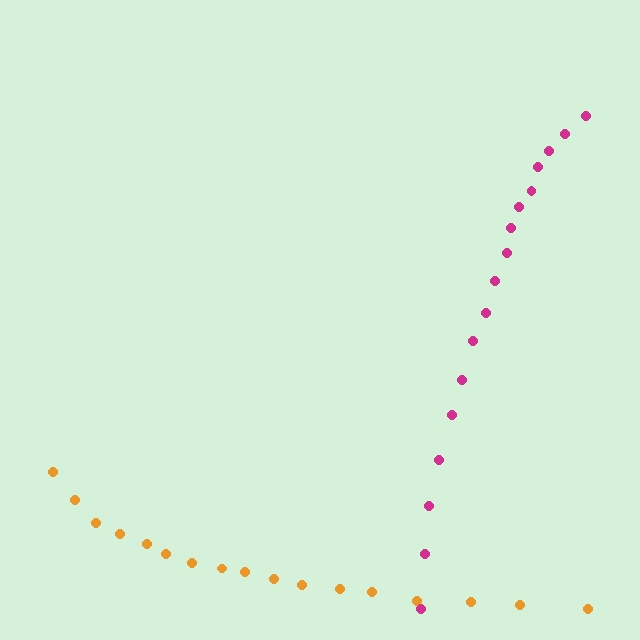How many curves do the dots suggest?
There are 2 distinct paths.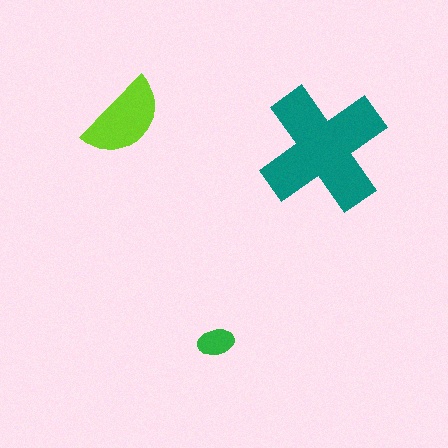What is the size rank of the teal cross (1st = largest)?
1st.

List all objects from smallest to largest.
The green ellipse, the lime semicircle, the teal cross.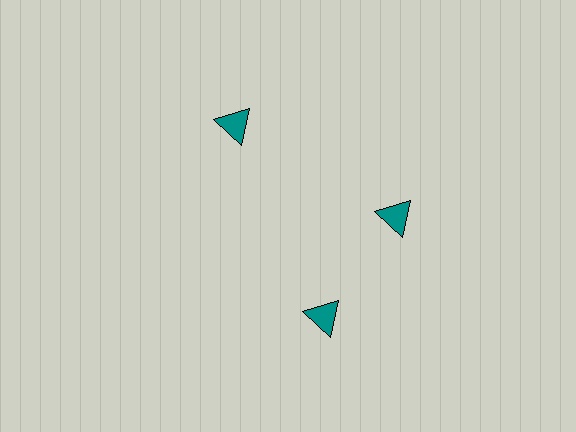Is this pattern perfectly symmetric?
No. The 3 teal triangles are arranged in a ring, but one element near the 7 o'clock position is rotated out of alignment along the ring, breaking the 3-fold rotational symmetry.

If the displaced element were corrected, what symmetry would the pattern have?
It would have 3-fold rotational symmetry — the pattern would map onto itself every 120 degrees.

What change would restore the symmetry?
The symmetry would be restored by rotating it back into even spacing with its neighbors so that all 3 triangles sit at equal angles and equal distance from the center.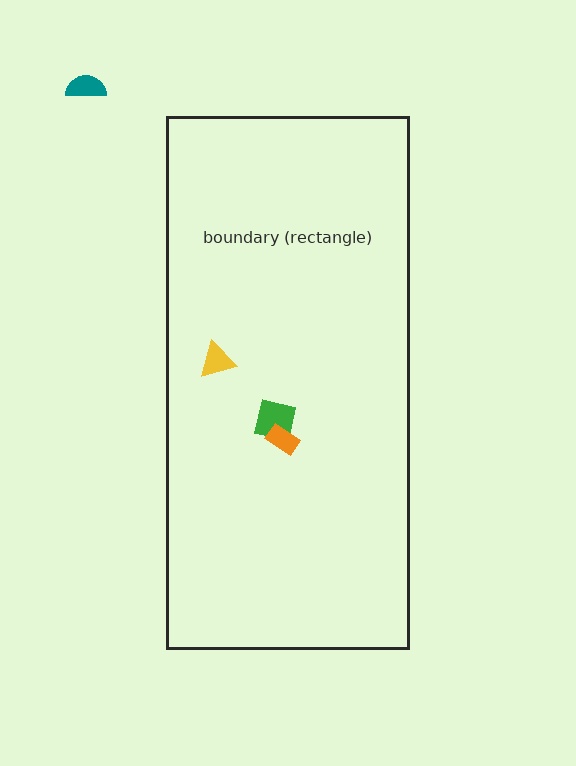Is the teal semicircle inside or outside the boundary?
Outside.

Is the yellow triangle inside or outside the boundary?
Inside.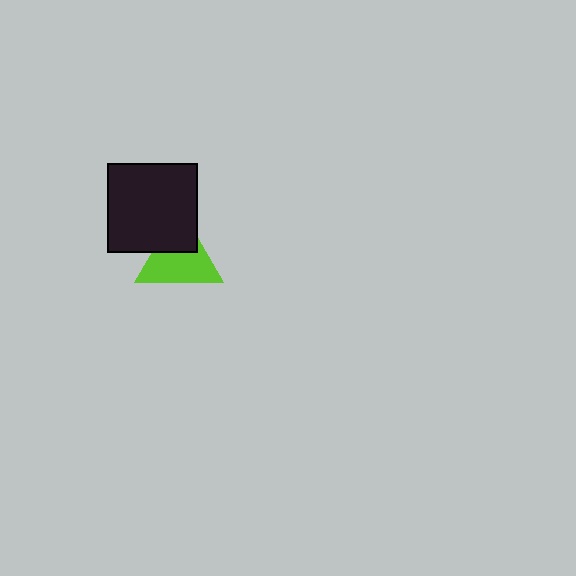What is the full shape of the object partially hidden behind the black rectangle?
The partially hidden object is a lime triangle.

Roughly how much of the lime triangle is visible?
About half of it is visible (roughly 65%).